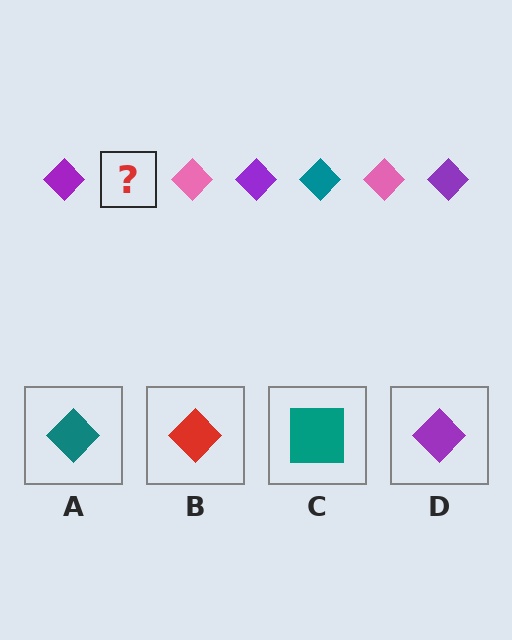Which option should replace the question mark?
Option A.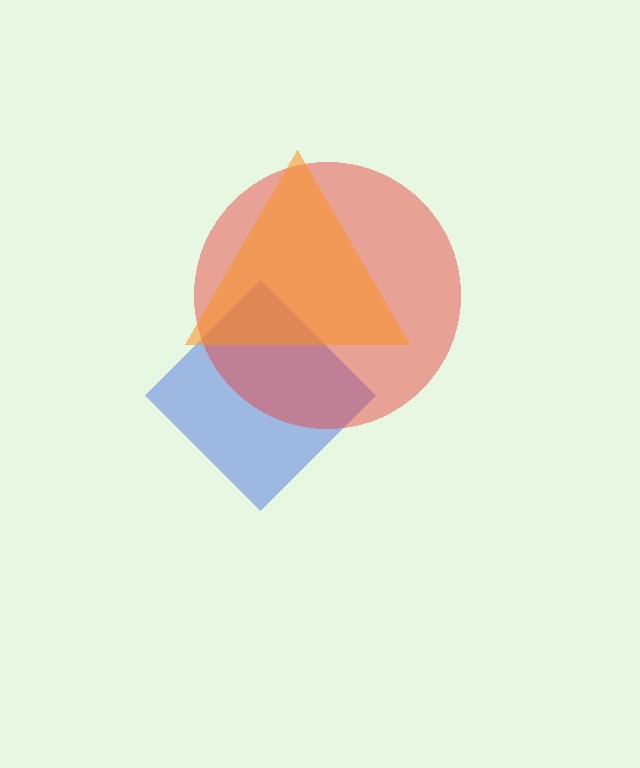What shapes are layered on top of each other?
The layered shapes are: a blue diamond, a red circle, an orange triangle.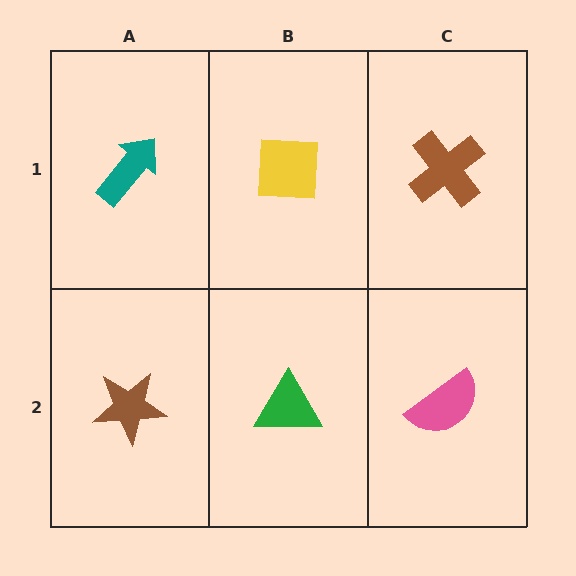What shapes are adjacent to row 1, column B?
A green triangle (row 2, column B), a teal arrow (row 1, column A), a brown cross (row 1, column C).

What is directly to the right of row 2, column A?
A green triangle.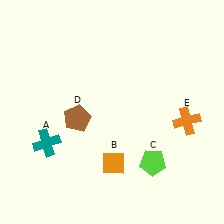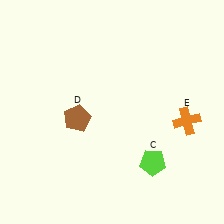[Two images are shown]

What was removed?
The orange diamond (B), the teal cross (A) were removed in Image 2.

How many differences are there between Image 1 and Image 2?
There are 2 differences between the two images.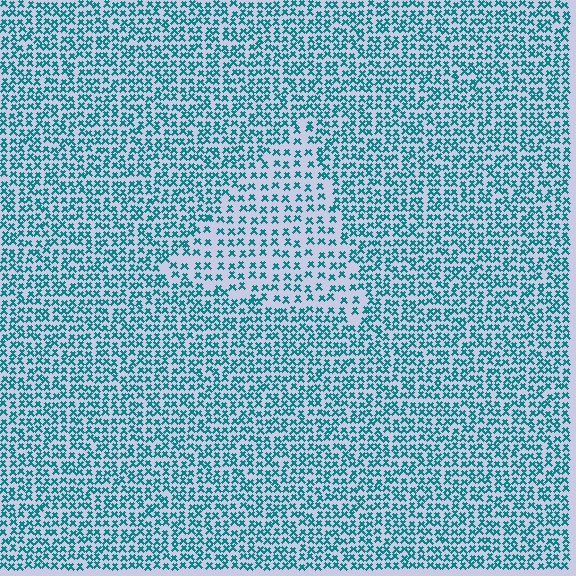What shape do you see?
I see a triangle.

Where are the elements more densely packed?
The elements are more densely packed outside the triangle boundary.